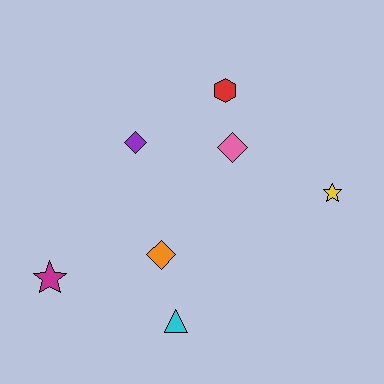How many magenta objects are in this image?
There is 1 magenta object.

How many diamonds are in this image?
There are 3 diamonds.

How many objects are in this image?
There are 7 objects.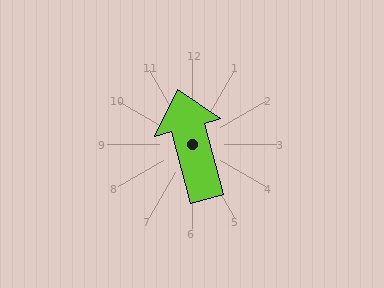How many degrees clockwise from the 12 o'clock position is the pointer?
Approximately 345 degrees.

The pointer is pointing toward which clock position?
Roughly 12 o'clock.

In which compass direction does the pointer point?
North.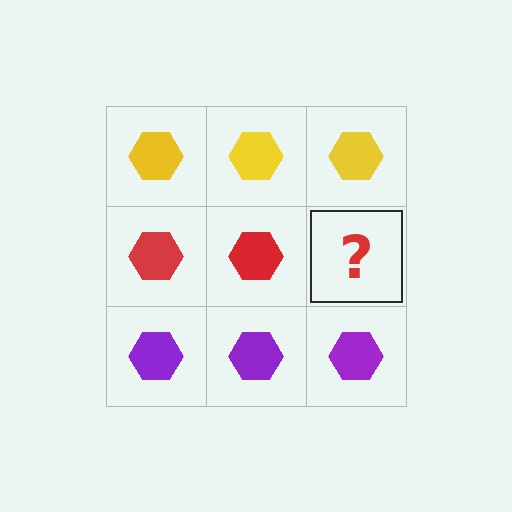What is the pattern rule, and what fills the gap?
The rule is that each row has a consistent color. The gap should be filled with a red hexagon.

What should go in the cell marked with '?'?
The missing cell should contain a red hexagon.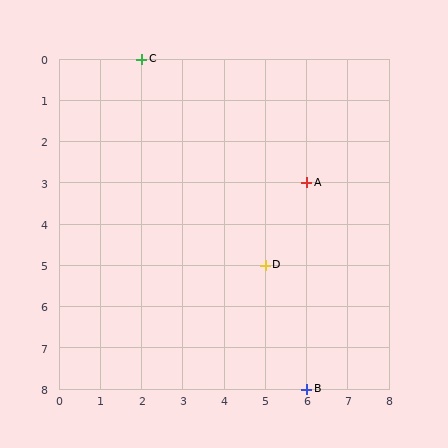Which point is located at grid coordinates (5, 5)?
Point D is at (5, 5).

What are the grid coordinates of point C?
Point C is at grid coordinates (2, 0).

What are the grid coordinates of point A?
Point A is at grid coordinates (6, 3).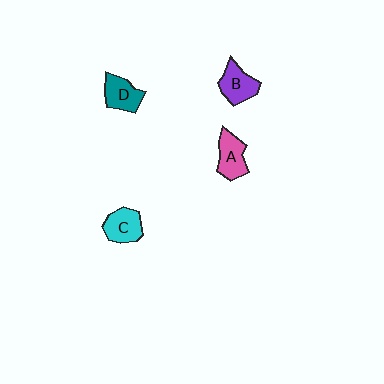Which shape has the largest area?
Shape A (pink).